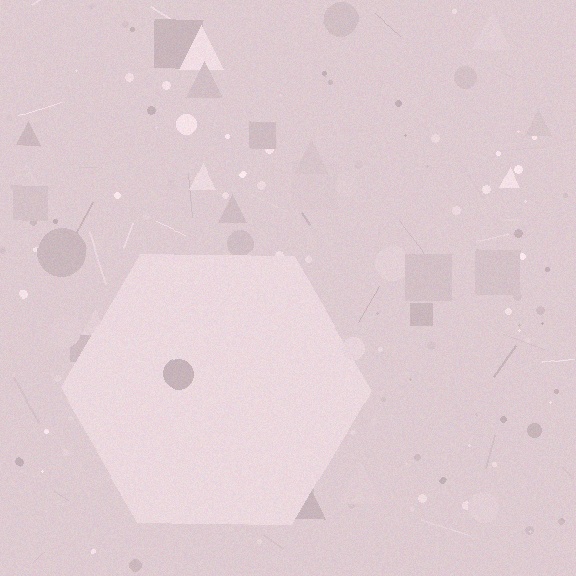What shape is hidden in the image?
A hexagon is hidden in the image.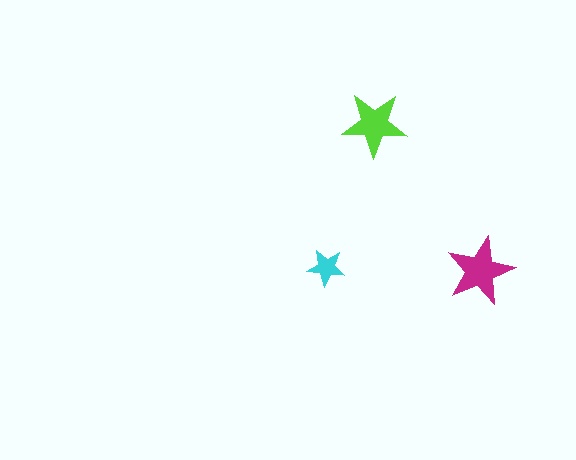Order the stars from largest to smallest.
the magenta one, the lime one, the cyan one.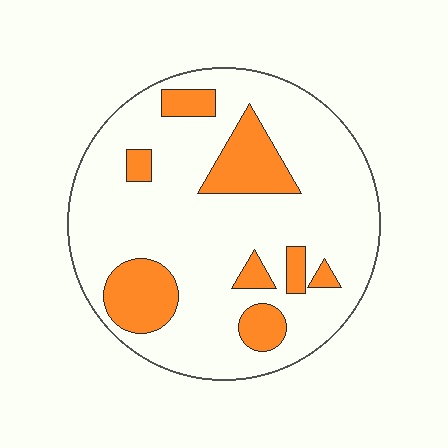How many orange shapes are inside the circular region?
8.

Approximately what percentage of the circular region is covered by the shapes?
Approximately 20%.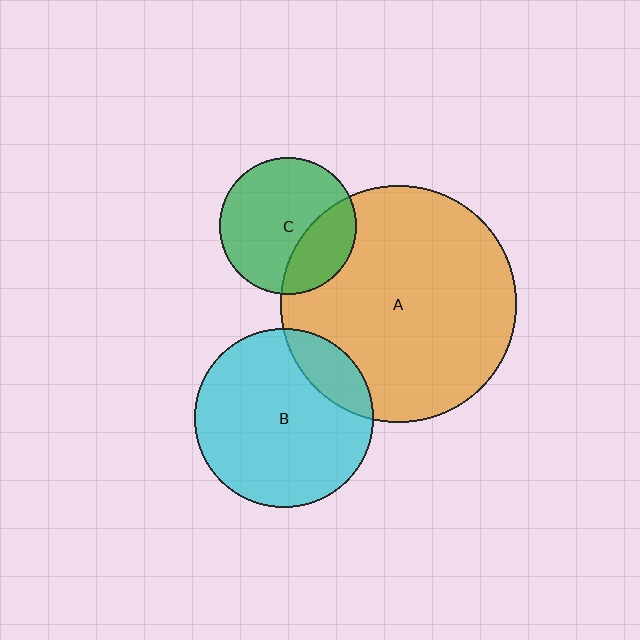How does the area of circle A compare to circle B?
Approximately 1.8 times.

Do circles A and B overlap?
Yes.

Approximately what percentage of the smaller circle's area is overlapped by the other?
Approximately 15%.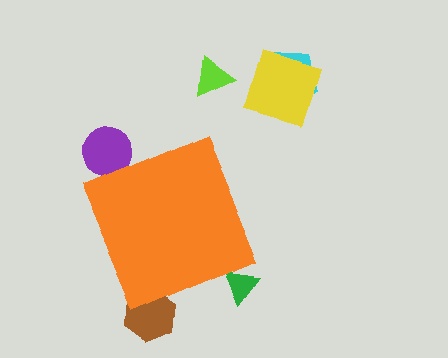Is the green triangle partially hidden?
Yes, the green triangle is partially hidden behind the orange diamond.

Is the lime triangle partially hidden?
No, the lime triangle is fully visible.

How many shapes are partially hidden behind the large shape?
3 shapes are partially hidden.